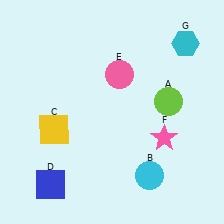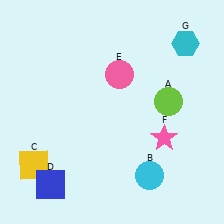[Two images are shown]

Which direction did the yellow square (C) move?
The yellow square (C) moved down.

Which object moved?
The yellow square (C) moved down.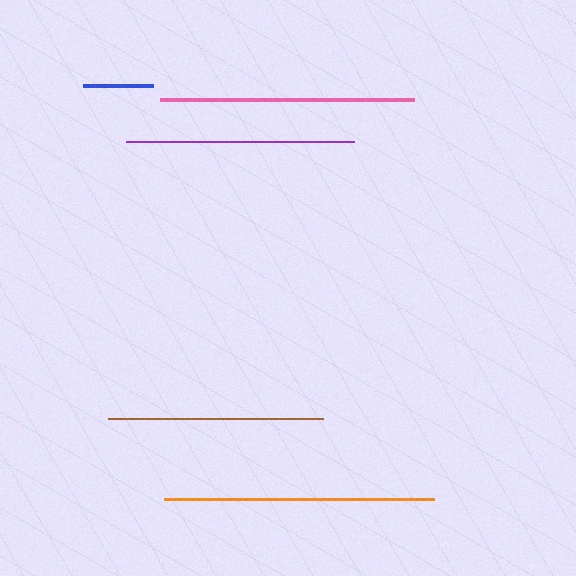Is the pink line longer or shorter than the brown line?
The pink line is longer than the brown line.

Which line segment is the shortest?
The blue line is the shortest at approximately 70 pixels.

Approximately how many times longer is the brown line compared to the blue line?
The brown line is approximately 3.1 times the length of the blue line.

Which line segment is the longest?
The orange line is the longest at approximately 270 pixels.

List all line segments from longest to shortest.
From longest to shortest: orange, pink, purple, brown, blue.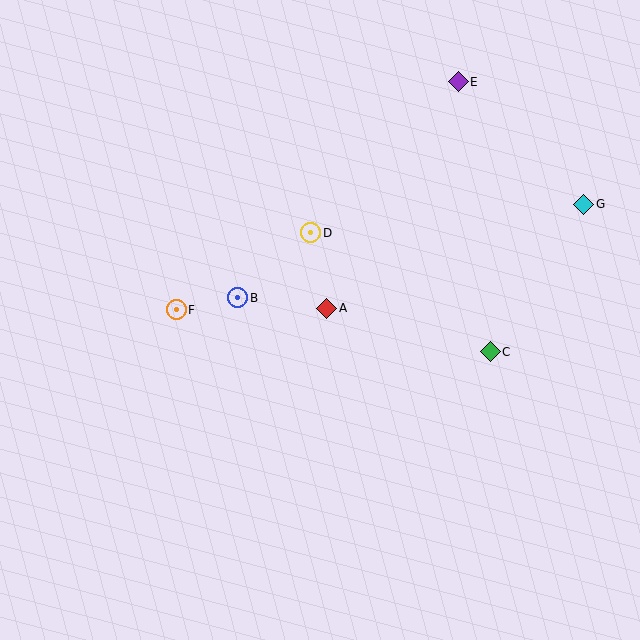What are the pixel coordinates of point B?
Point B is at (238, 298).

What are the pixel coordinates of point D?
Point D is at (311, 233).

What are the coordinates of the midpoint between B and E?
The midpoint between B and E is at (348, 190).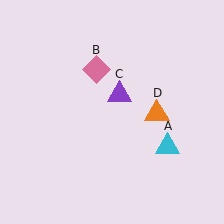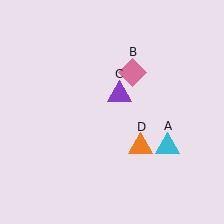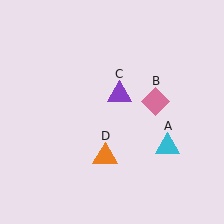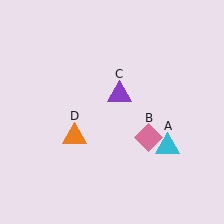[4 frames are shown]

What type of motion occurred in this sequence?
The pink diamond (object B), orange triangle (object D) rotated clockwise around the center of the scene.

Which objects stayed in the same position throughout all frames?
Cyan triangle (object A) and purple triangle (object C) remained stationary.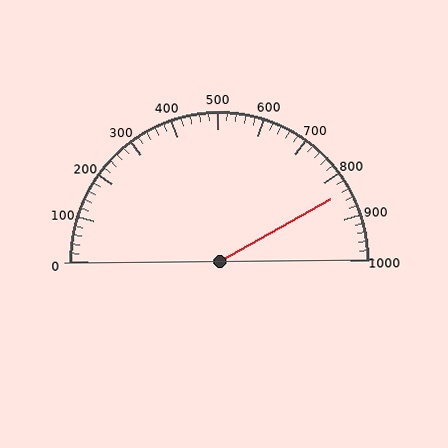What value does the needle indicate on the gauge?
The needle indicates approximately 840.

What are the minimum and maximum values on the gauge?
The gauge ranges from 0 to 1000.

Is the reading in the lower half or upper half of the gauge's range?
The reading is in the upper half of the range (0 to 1000).